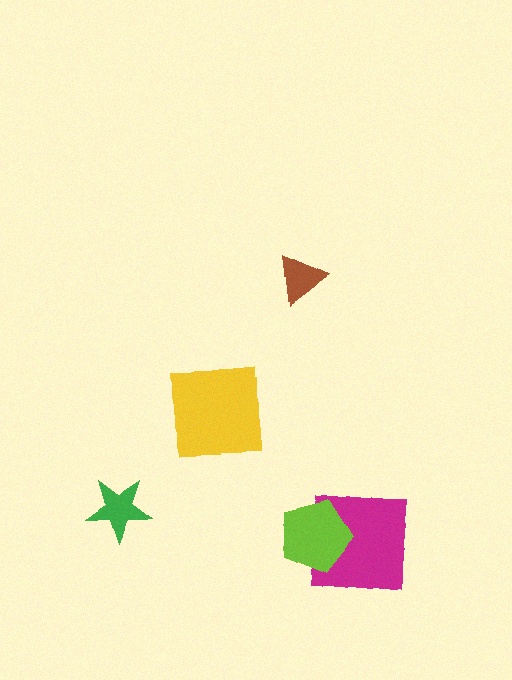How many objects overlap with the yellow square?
0 objects overlap with the yellow square.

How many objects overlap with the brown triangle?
0 objects overlap with the brown triangle.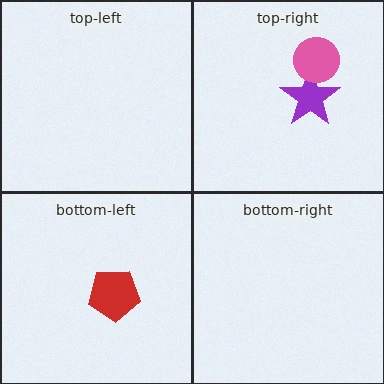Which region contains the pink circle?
The top-right region.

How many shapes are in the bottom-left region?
1.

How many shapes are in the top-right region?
2.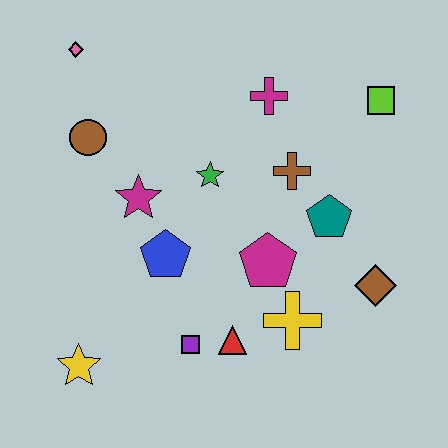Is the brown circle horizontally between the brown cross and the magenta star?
No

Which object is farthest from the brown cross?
The yellow star is farthest from the brown cross.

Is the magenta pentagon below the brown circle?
Yes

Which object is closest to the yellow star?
The purple square is closest to the yellow star.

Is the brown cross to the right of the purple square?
Yes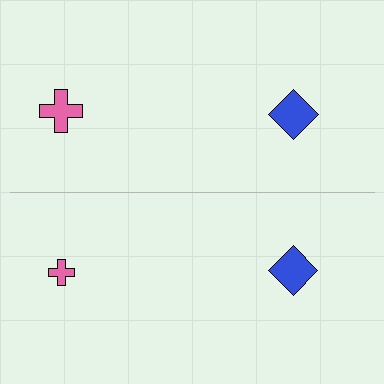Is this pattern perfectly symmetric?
No, the pattern is not perfectly symmetric. The pink cross on the bottom side has a different size than its mirror counterpart.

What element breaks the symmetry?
The pink cross on the bottom side has a different size than its mirror counterpart.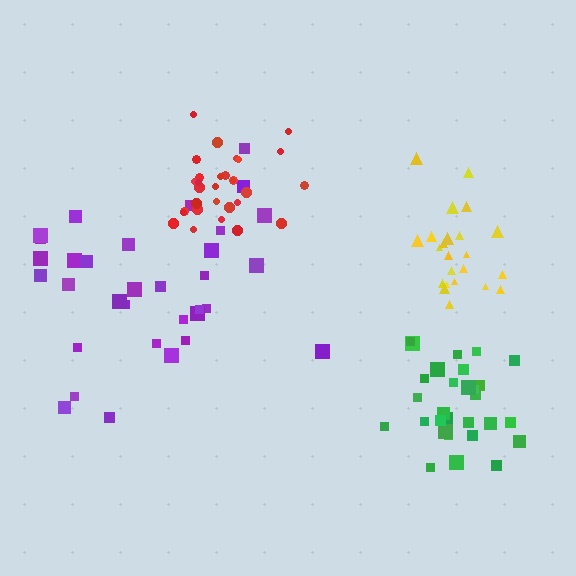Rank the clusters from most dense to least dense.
red, yellow, green, purple.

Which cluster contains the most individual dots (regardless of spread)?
Purple (33).